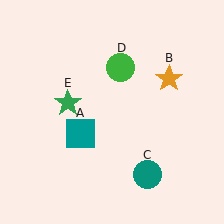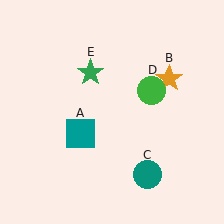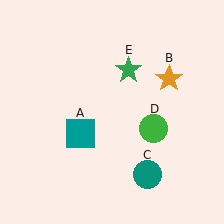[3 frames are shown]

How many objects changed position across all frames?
2 objects changed position: green circle (object D), green star (object E).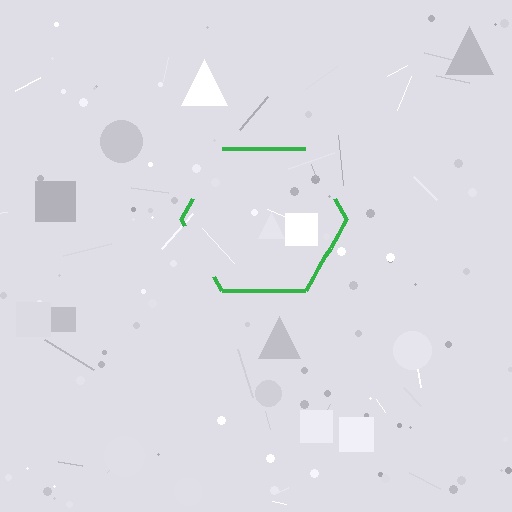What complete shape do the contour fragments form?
The contour fragments form a hexagon.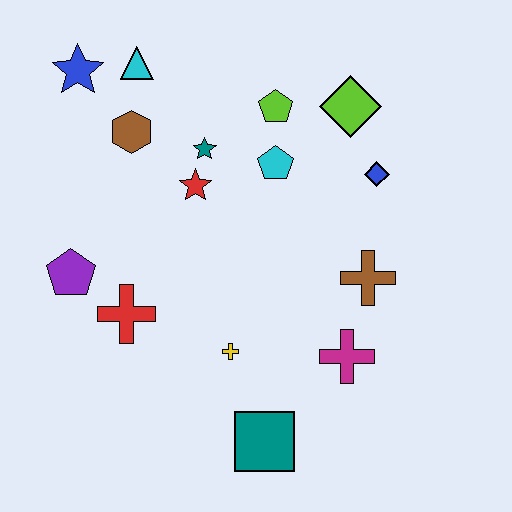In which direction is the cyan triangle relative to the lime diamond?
The cyan triangle is to the left of the lime diamond.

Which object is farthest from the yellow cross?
The blue star is farthest from the yellow cross.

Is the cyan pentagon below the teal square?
No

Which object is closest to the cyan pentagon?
The lime pentagon is closest to the cyan pentagon.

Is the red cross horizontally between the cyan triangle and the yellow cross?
No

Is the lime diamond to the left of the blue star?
No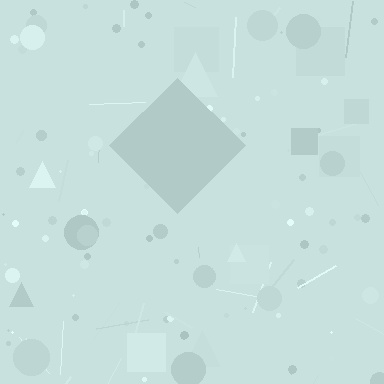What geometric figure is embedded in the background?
A diamond is embedded in the background.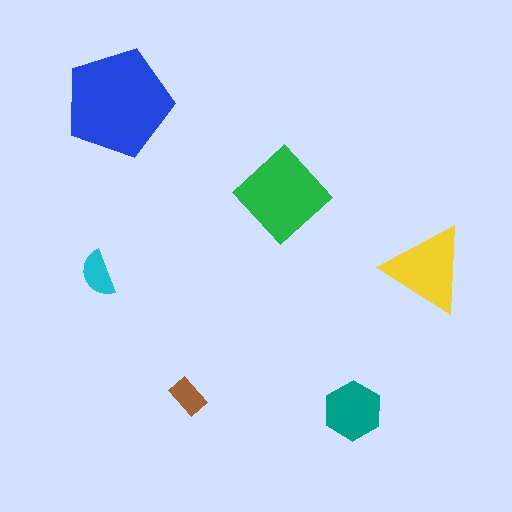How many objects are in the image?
There are 6 objects in the image.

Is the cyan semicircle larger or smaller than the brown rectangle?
Larger.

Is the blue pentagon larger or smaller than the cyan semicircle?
Larger.